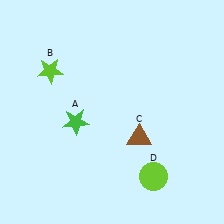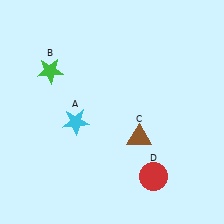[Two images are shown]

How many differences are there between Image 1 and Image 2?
There are 3 differences between the two images.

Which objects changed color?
A changed from green to cyan. B changed from lime to green. D changed from lime to red.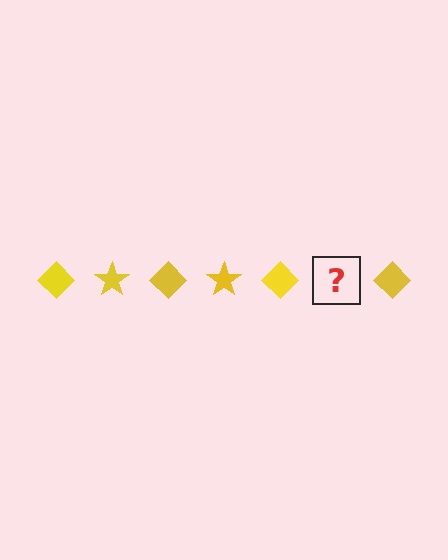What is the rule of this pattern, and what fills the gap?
The rule is that the pattern cycles through diamond, star shapes in yellow. The gap should be filled with a yellow star.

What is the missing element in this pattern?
The missing element is a yellow star.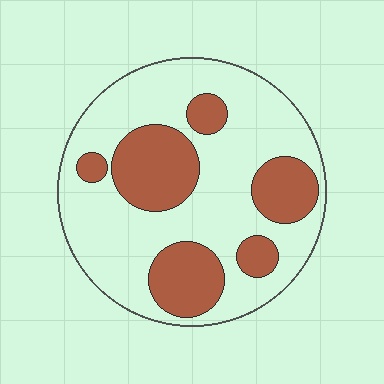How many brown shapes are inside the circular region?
6.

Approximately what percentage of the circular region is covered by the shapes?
Approximately 30%.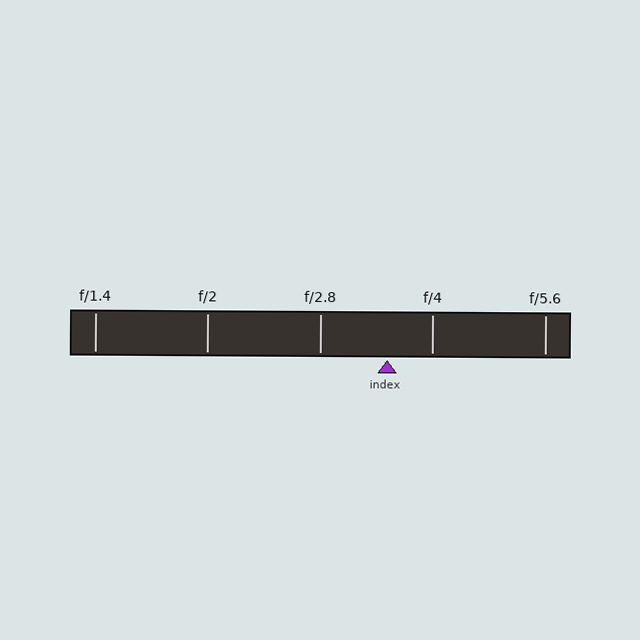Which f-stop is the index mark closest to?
The index mark is closest to f/4.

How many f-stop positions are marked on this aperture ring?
There are 5 f-stop positions marked.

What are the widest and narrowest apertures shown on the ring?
The widest aperture shown is f/1.4 and the narrowest is f/5.6.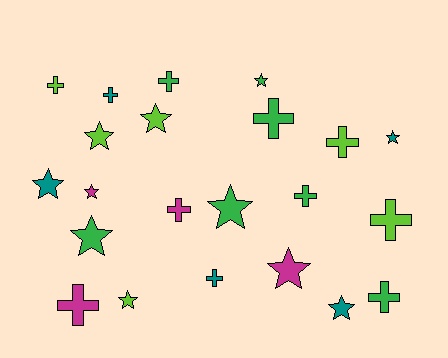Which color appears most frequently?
Green, with 7 objects.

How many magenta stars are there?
There are 2 magenta stars.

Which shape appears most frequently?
Cross, with 11 objects.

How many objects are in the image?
There are 22 objects.